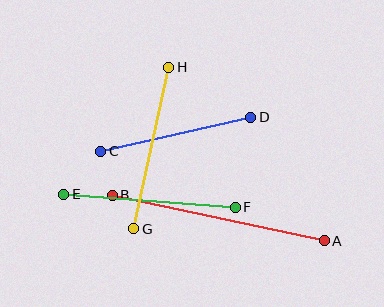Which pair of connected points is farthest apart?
Points A and B are farthest apart.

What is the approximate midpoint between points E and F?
The midpoint is at approximately (150, 201) pixels.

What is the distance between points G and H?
The distance is approximately 165 pixels.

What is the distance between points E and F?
The distance is approximately 172 pixels.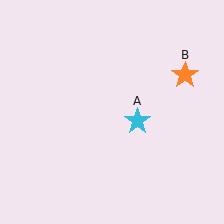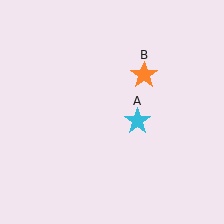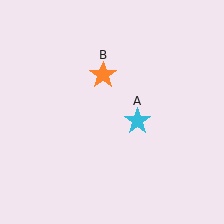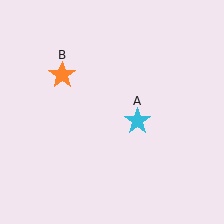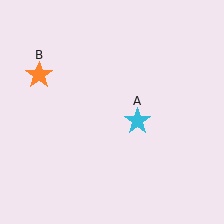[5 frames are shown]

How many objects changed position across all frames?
1 object changed position: orange star (object B).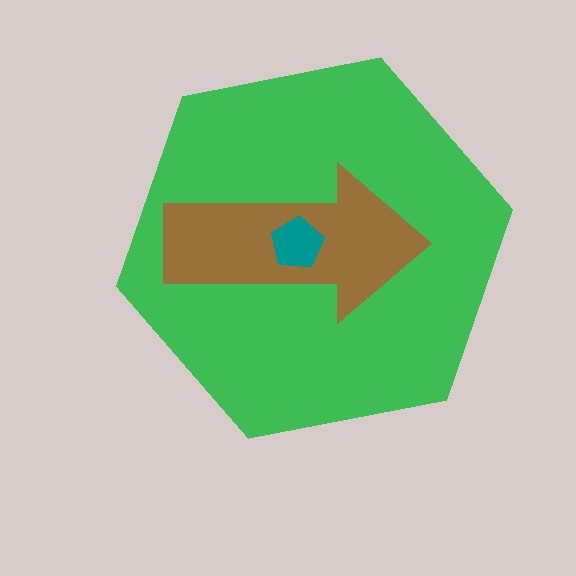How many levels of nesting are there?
3.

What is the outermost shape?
The green hexagon.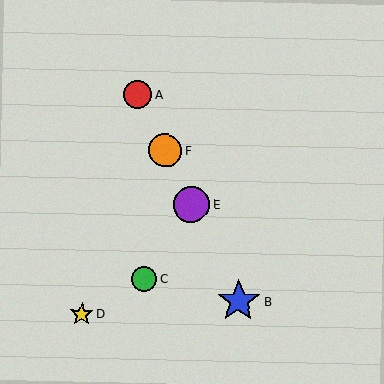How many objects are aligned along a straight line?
4 objects (A, B, E, F) are aligned along a straight line.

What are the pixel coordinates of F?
Object F is at (165, 150).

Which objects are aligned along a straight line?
Objects A, B, E, F are aligned along a straight line.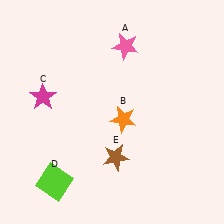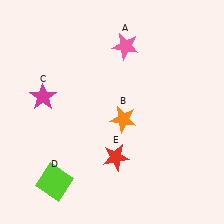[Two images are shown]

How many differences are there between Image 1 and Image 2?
There is 1 difference between the two images.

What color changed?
The star (E) changed from brown in Image 1 to red in Image 2.